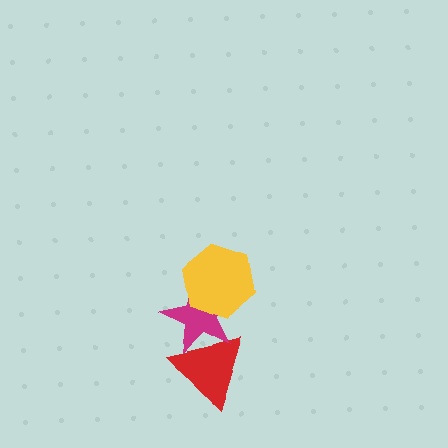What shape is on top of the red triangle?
The magenta star is on top of the red triangle.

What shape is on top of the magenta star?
The yellow hexagon is on top of the magenta star.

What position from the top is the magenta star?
The magenta star is 2nd from the top.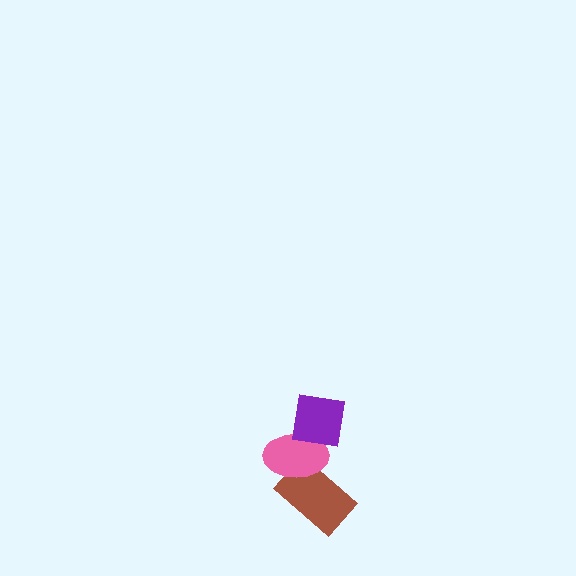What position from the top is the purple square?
The purple square is 1st from the top.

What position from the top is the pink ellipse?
The pink ellipse is 2nd from the top.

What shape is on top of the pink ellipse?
The purple square is on top of the pink ellipse.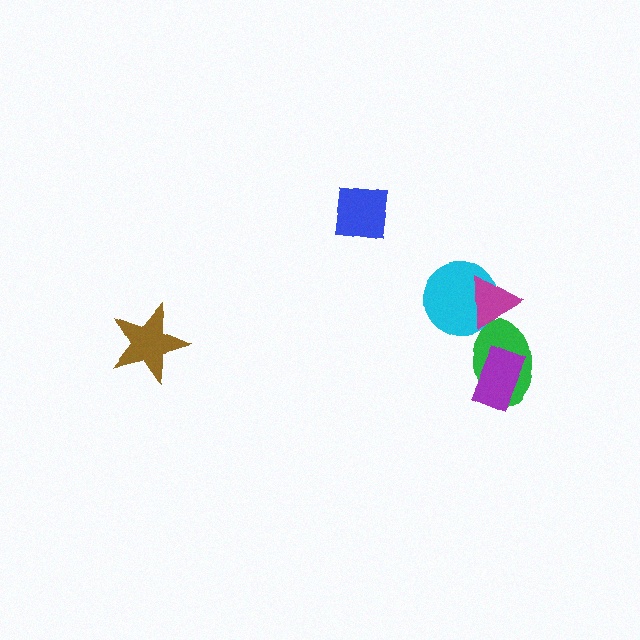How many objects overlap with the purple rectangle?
1 object overlaps with the purple rectangle.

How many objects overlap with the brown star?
0 objects overlap with the brown star.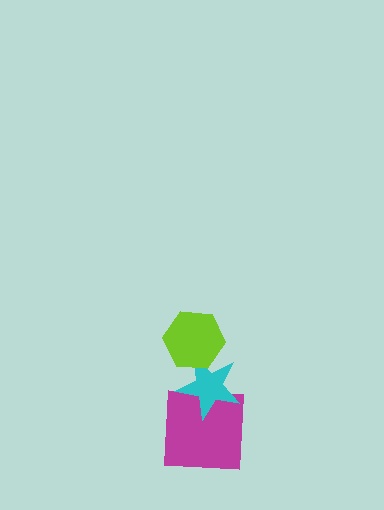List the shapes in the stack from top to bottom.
From top to bottom: the lime hexagon, the cyan star, the magenta square.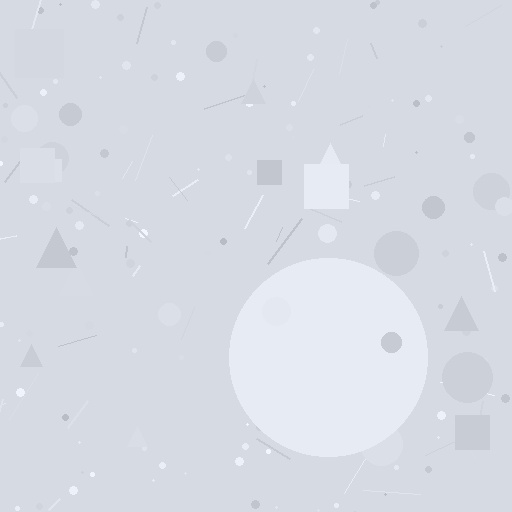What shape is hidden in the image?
A circle is hidden in the image.